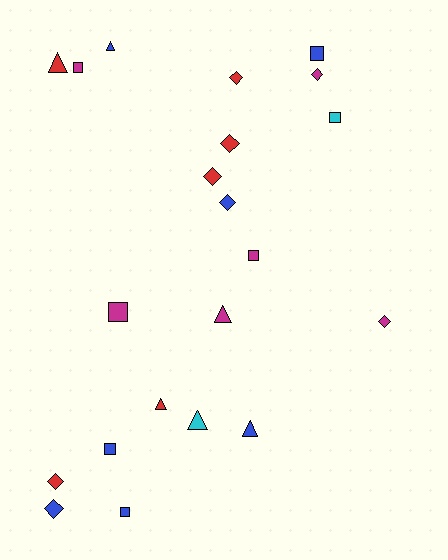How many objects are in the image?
There are 21 objects.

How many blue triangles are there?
There are 2 blue triangles.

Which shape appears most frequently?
Diamond, with 8 objects.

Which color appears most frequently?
Blue, with 7 objects.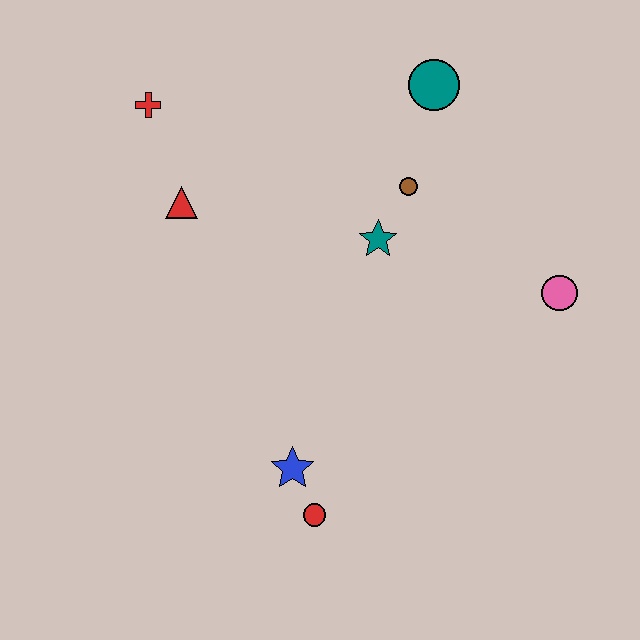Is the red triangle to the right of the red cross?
Yes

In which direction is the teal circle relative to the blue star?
The teal circle is above the blue star.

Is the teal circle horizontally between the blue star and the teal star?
No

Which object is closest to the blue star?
The red circle is closest to the blue star.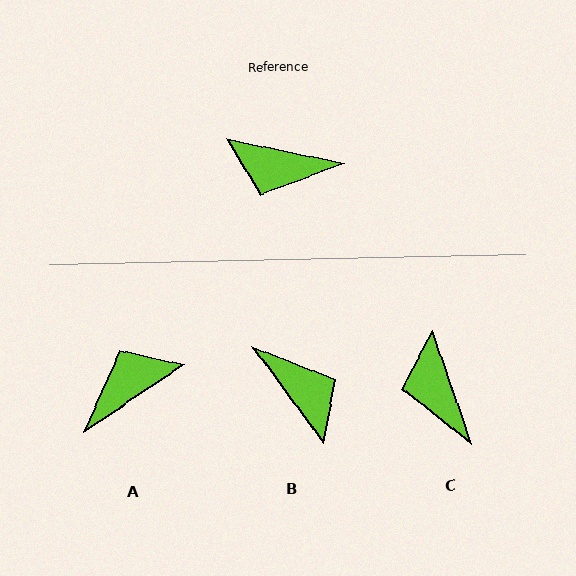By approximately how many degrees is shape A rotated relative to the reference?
Approximately 135 degrees clockwise.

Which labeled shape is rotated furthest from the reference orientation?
B, about 138 degrees away.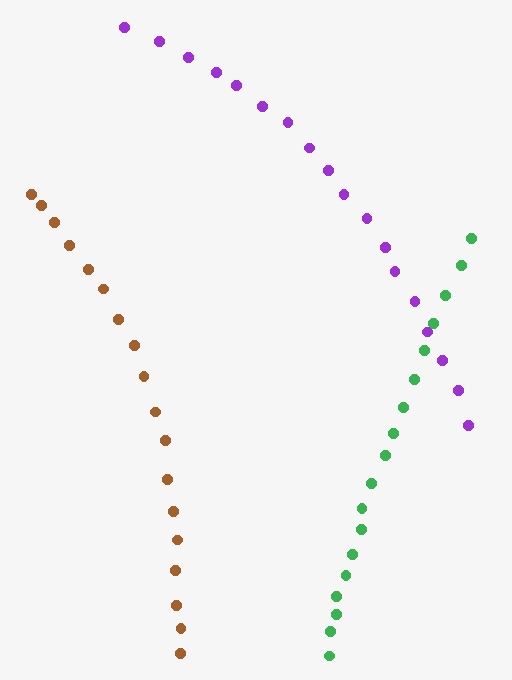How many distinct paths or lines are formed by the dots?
There are 3 distinct paths.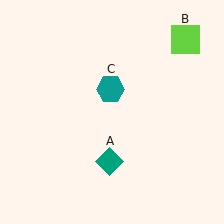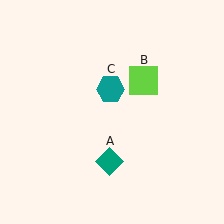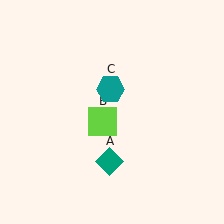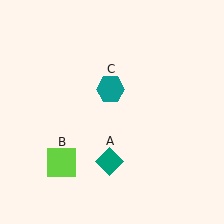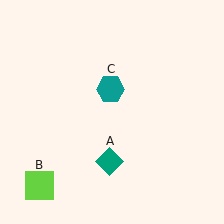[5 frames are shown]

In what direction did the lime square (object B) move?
The lime square (object B) moved down and to the left.